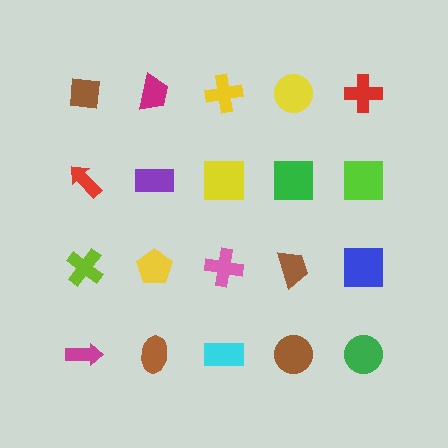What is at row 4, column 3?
A cyan rectangle.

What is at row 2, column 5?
A lime square.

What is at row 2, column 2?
A purple rectangle.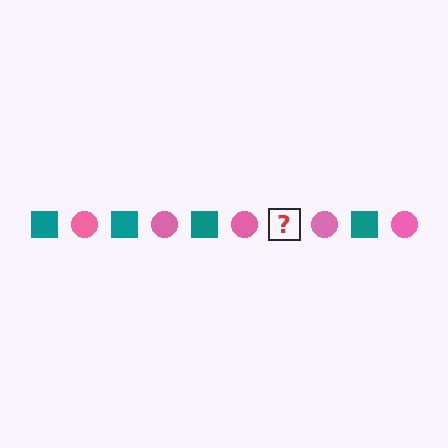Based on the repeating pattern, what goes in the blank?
The blank should be a teal square.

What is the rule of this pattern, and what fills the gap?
The rule is that the pattern alternates between teal square and pink circle. The gap should be filled with a teal square.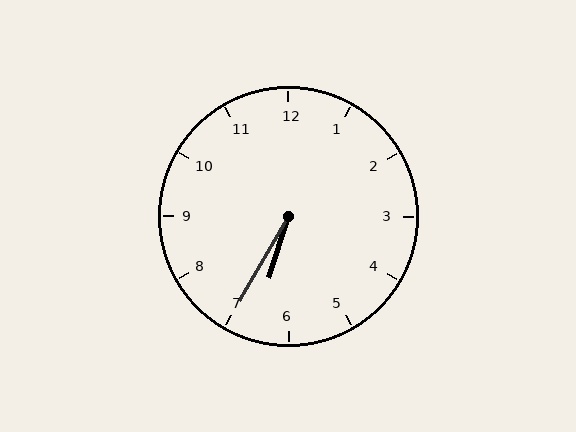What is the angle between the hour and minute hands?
Approximately 12 degrees.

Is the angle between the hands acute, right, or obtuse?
It is acute.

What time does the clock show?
6:35.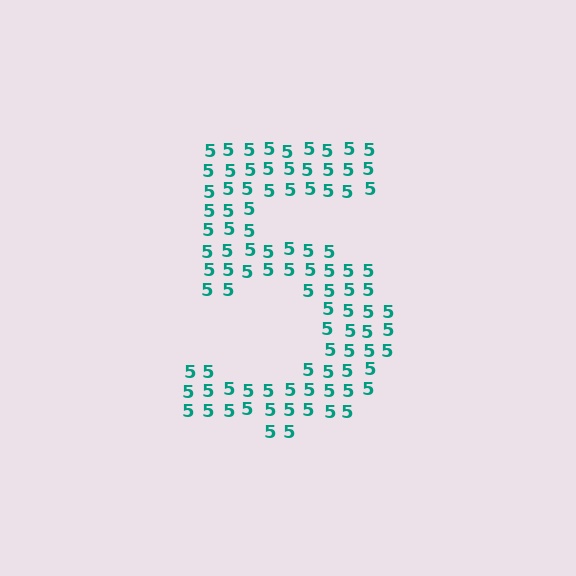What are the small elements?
The small elements are digit 5's.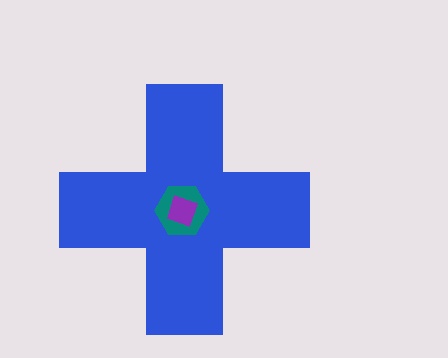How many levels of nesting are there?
3.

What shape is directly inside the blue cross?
The teal hexagon.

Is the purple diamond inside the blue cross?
Yes.